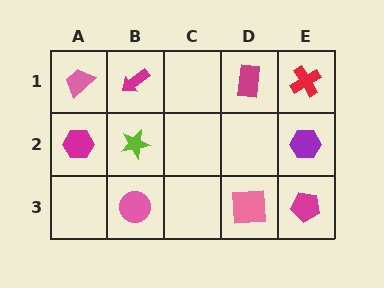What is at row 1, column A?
A pink trapezoid.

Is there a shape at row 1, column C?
No, that cell is empty.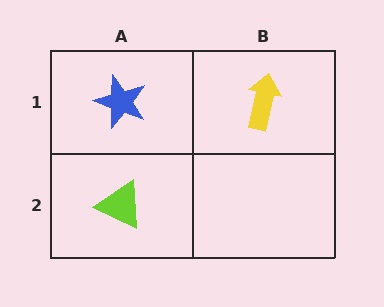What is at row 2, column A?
A lime triangle.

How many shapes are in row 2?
1 shape.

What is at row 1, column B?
A yellow arrow.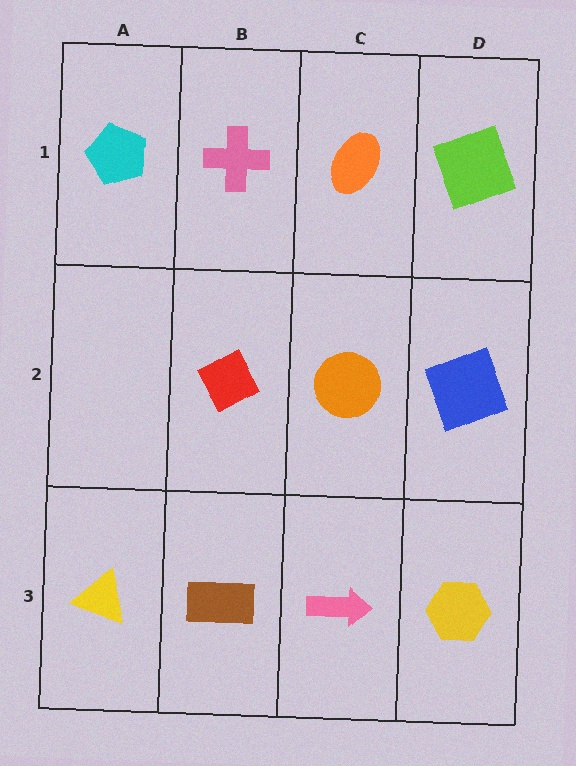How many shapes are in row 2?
3 shapes.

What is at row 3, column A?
A yellow triangle.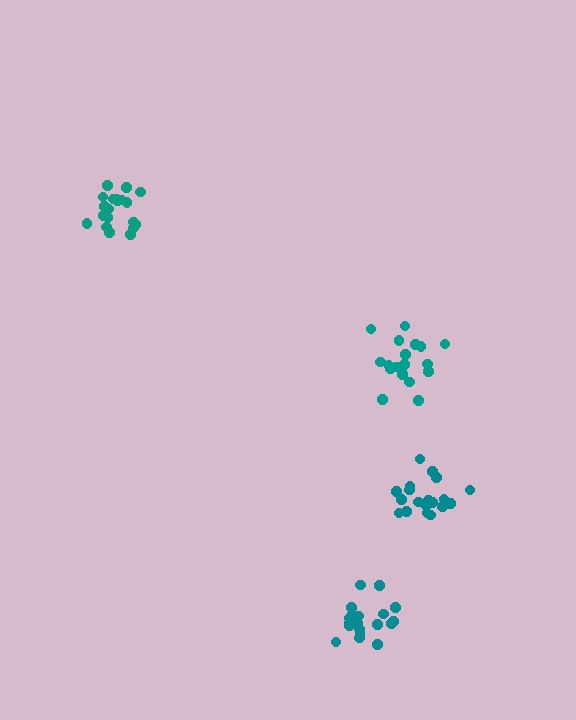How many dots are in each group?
Group 1: 21 dots, Group 2: 19 dots, Group 3: 20 dots, Group 4: 20 dots (80 total).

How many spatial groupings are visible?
There are 4 spatial groupings.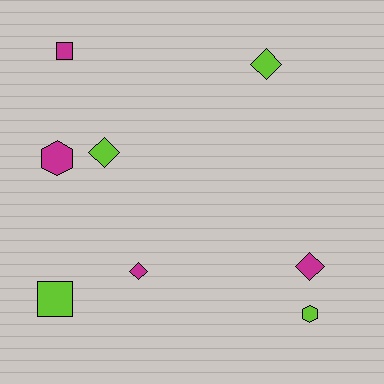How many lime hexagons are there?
There is 1 lime hexagon.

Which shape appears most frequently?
Diamond, with 4 objects.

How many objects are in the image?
There are 8 objects.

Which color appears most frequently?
Lime, with 4 objects.